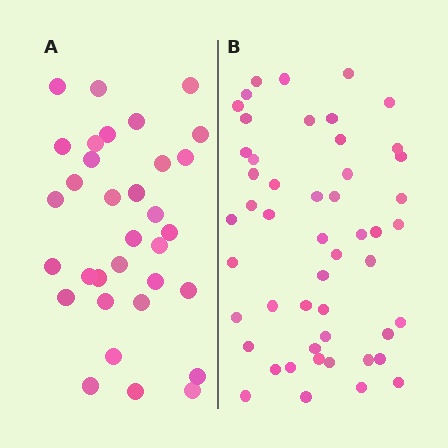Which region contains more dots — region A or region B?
Region B (the right region) has more dots.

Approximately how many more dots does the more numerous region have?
Region B has approximately 15 more dots than region A.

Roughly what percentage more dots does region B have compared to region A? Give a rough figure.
About 50% more.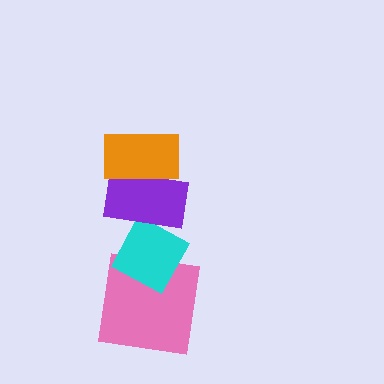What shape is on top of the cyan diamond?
The purple rectangle is on top of the cyan diamond.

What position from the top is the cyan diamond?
The cyan diamond is 3rd from the top.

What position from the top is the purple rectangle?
The purple rectangle is 2nd from the top.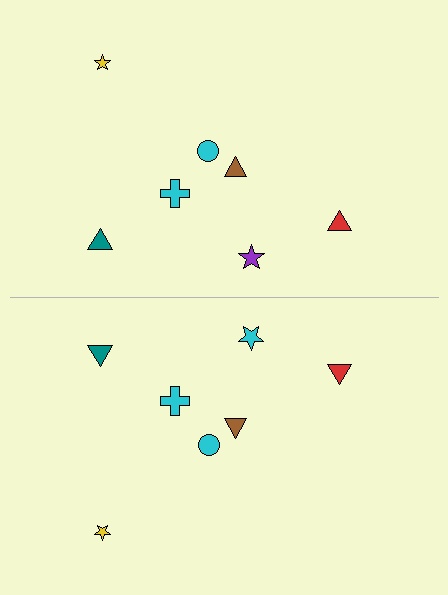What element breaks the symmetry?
The cyan star on the bottom side breaks the symmetry — its mirror counterpart is purple.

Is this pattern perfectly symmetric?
No, the pattern is not perfectly symmetric. The cyan star on the bottom side breaks the symmetry — its mirror counterpart is purple.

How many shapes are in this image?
There are 14 shapes in this image.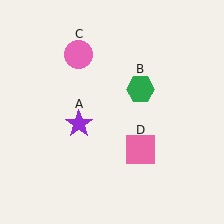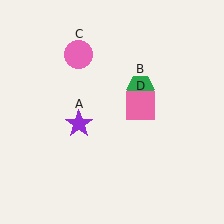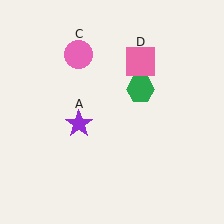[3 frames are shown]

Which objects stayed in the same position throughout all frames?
Purple star (object A) and green hexagon (object B) and pink circle (object C) remained stationary.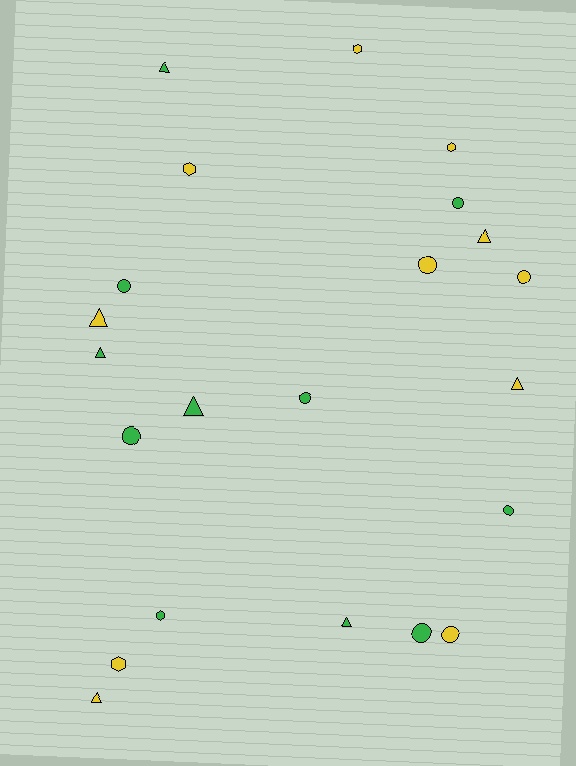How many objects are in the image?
There are 22 objects.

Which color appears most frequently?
Green, with 11 objects.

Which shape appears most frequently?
Circle, with 9 objects.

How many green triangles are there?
There are 4 green triangles.